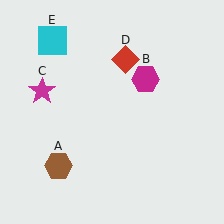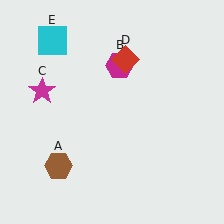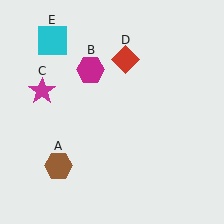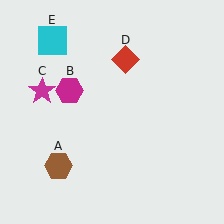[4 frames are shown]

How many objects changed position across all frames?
1 object changed position: magenta hexagon (object B).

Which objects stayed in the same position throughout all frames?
Brown hexagon (object A) and magenta star (object C) and red diamond (object D) and cyan square (object E) remained stationary.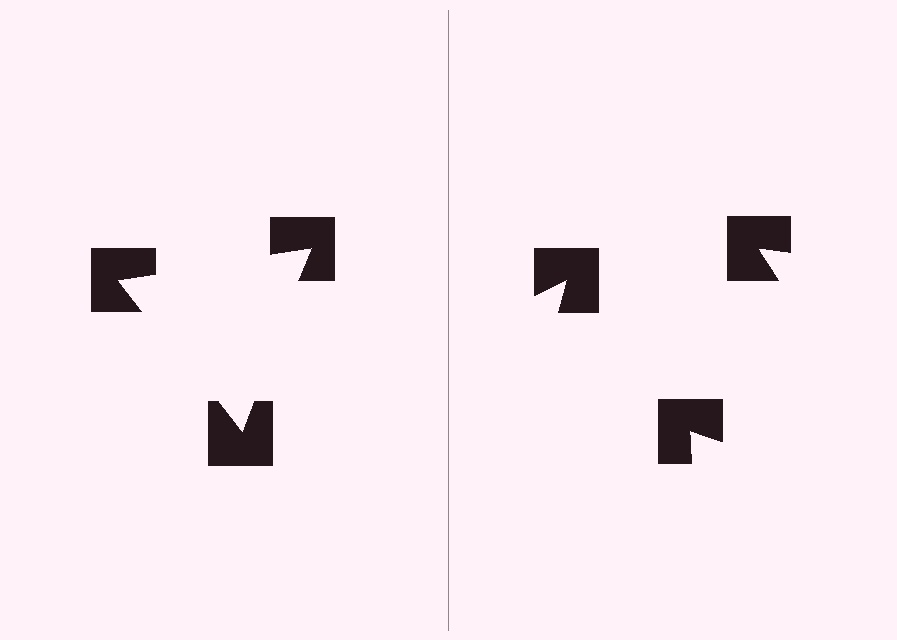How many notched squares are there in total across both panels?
6 — 3 on each side.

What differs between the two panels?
The notched squares are positioned identically on both sides; only the wedge orientations differ. On the left they align to a triangle; on the right they are misaligned.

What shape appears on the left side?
An illusory triangle.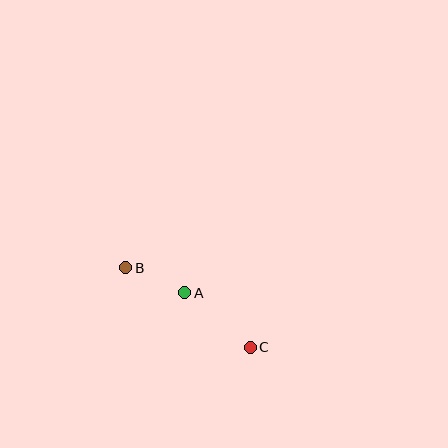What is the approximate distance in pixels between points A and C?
The distance between A and C is approximately 85 pixels.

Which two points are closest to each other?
Points A and B are closest to each other.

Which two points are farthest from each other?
Points B and C are farthest from each other.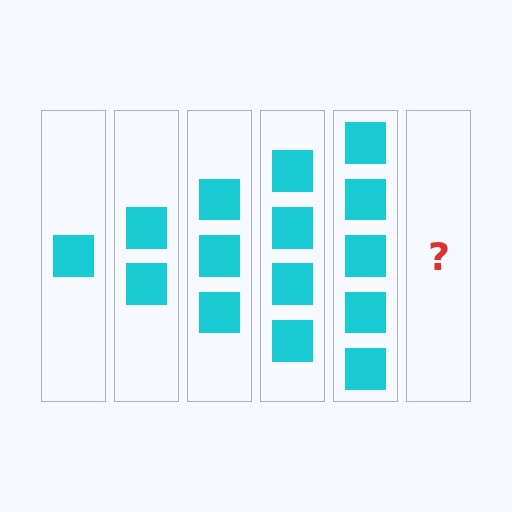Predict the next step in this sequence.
The next step is 6 squares.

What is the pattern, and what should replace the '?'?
The pattern is that each step adds one more square. The '?' should be 6 squares.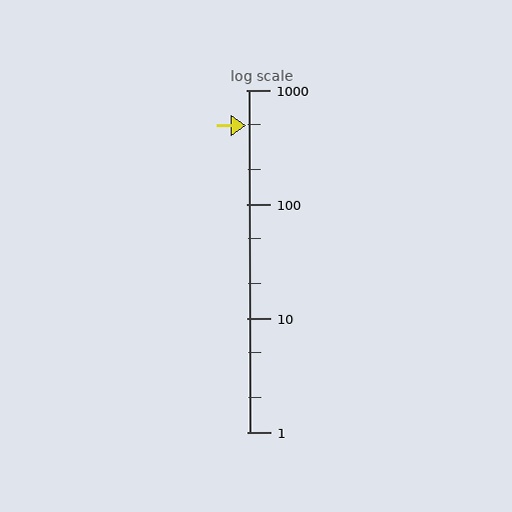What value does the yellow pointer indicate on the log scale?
The pointer indicates approximately 490.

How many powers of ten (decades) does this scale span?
The scale spans 3 decades, from 1 to 1000.